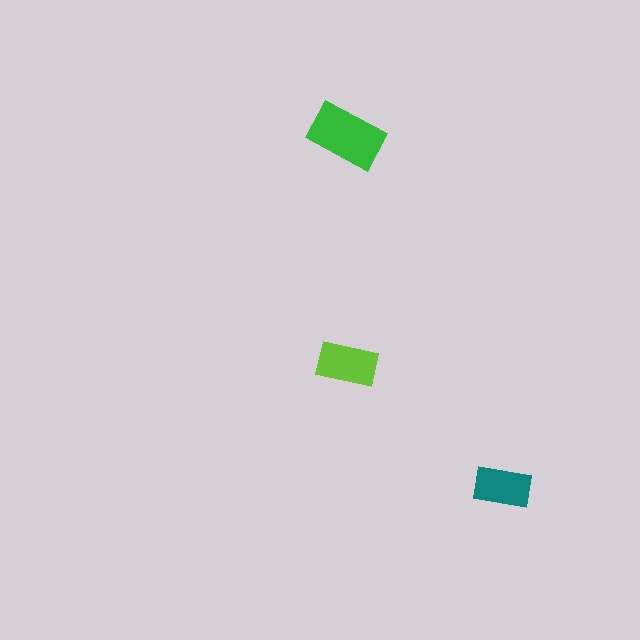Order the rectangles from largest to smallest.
the green one, the lime one, the teal one.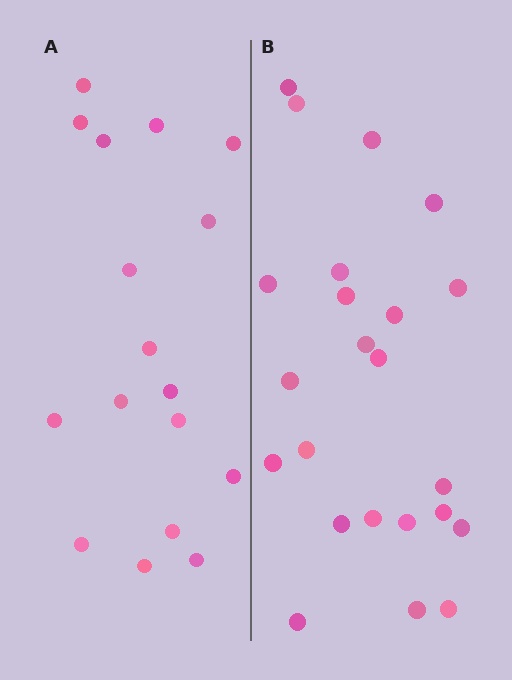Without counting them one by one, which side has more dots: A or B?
Region B (the right region) has more dots.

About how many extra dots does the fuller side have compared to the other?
Region B has about 6 more dots than region A.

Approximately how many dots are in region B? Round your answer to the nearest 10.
About 20 dots. (The exact count is 23, which rounds to 20.)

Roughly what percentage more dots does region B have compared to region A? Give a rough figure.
About 35% more.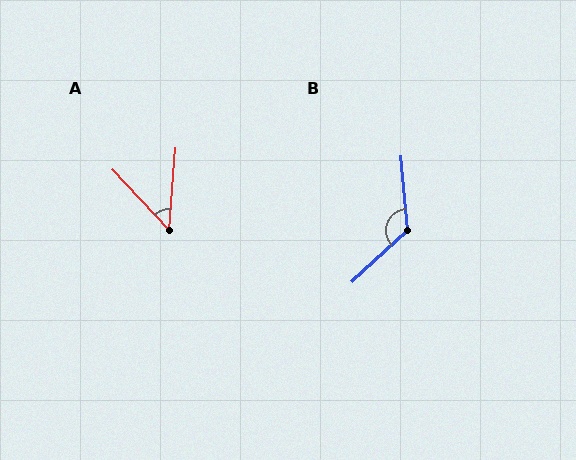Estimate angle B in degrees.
Approximately 128 degrees.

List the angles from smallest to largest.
A (47°), B (128°).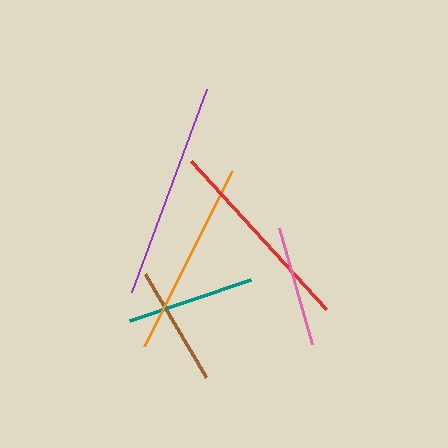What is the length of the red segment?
The red segment is approximately 200 pixels long.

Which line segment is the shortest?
The brown line is the shortest at approximately 120 pixels.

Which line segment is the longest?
The purple line is the longest at approximately 216 pixels.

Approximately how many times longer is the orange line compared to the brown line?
The orange line is approximately 1.6 times the length of the brown line.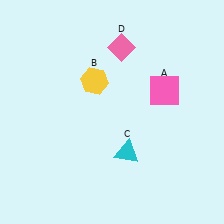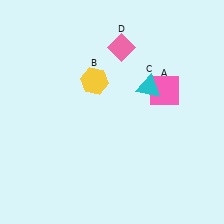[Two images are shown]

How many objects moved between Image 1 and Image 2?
1 object moved between the two images.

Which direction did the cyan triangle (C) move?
The cyan triangle (C) moved up.